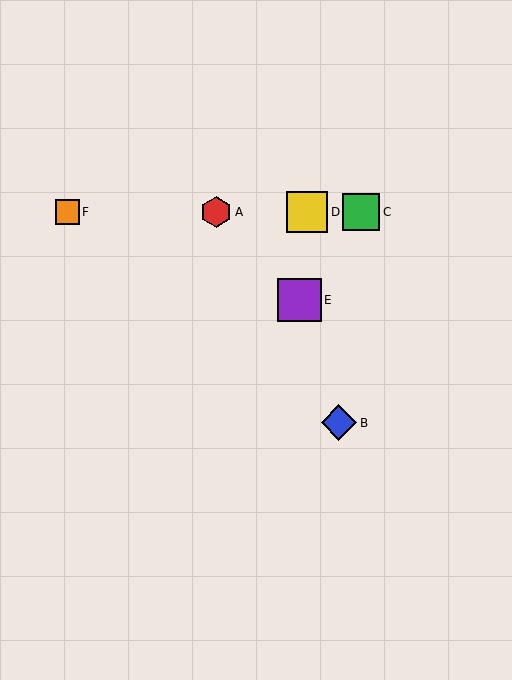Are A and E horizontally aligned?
No, A is at y≈212 and E is at y≈300.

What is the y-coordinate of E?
Object E is at y≈300.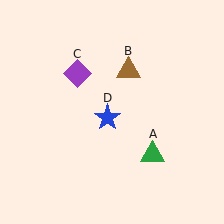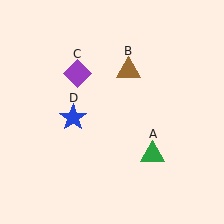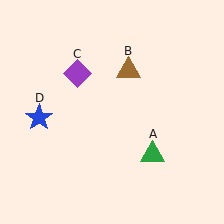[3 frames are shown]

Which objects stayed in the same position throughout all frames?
Green triangle (object A) and brown triangle (object B) and purple diamond (object C) remained stationary.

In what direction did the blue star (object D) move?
The blue star (object D) moved left.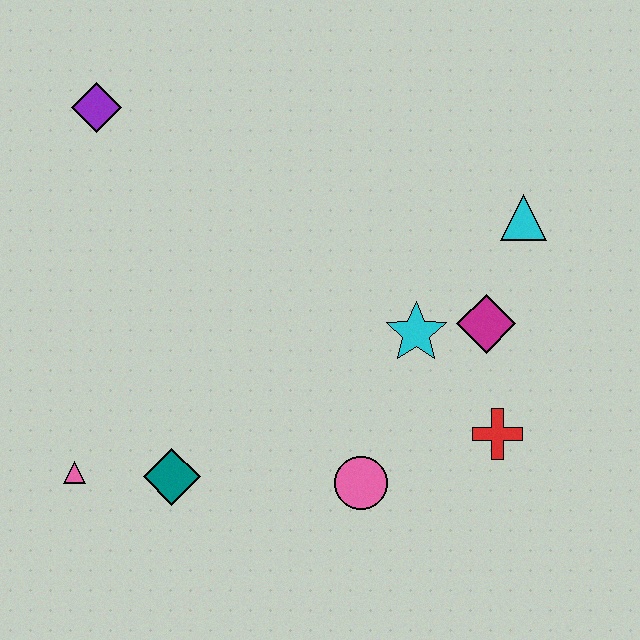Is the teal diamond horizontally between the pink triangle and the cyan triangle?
Yes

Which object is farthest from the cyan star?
The purple diamond is farthest from the cyan star.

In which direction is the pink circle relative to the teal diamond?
The pink circle is to the right of the teal diamond.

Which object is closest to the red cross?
The magenta diamond is closest to the red cross.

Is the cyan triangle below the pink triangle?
No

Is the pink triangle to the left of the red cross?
Yes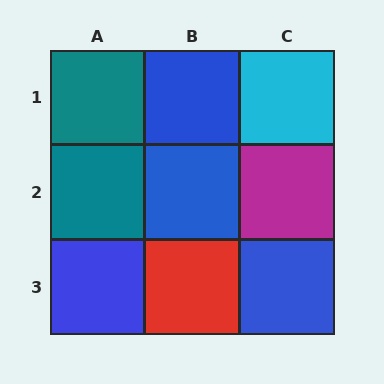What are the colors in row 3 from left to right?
Blue, red, blue.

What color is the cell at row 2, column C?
Magenta.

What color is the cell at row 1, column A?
Teal.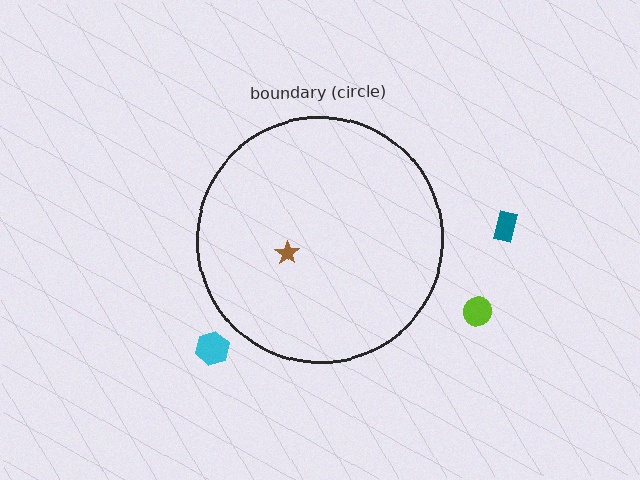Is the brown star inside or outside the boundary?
Inside.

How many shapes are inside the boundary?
1 inside, 3 outside.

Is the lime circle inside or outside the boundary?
Outside.